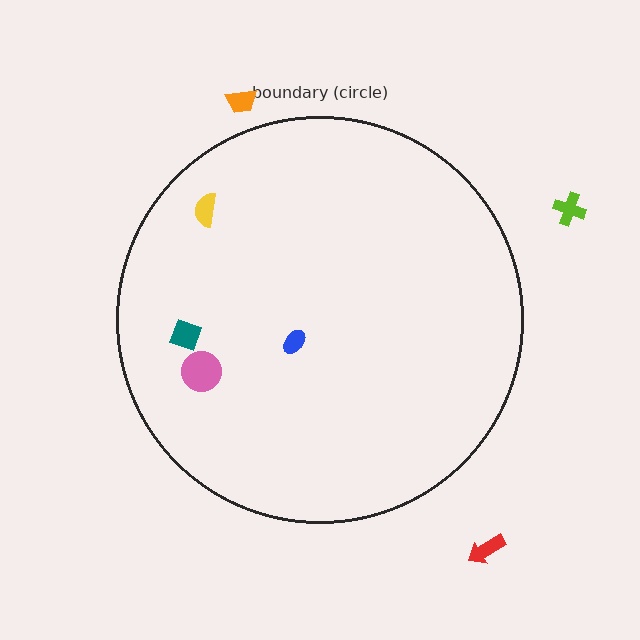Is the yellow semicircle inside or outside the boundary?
Inside.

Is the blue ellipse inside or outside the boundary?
Inside.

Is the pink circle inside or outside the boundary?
Inside.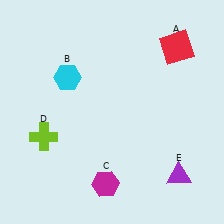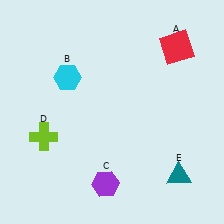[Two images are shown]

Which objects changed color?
C changed from magenta to purple. E changed from purple to teal.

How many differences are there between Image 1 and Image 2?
There are 2 differences between the two images.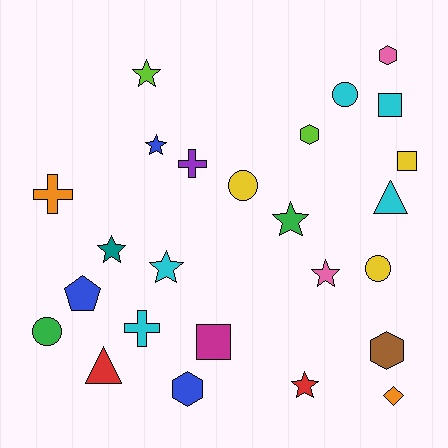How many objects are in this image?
There are 25 objects.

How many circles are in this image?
There are 4 circles.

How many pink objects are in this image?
There are 2 pink objects.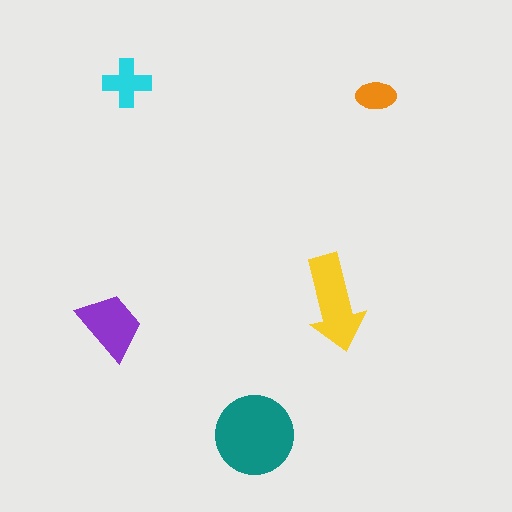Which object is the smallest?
The orange ellipse.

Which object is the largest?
The teal circle.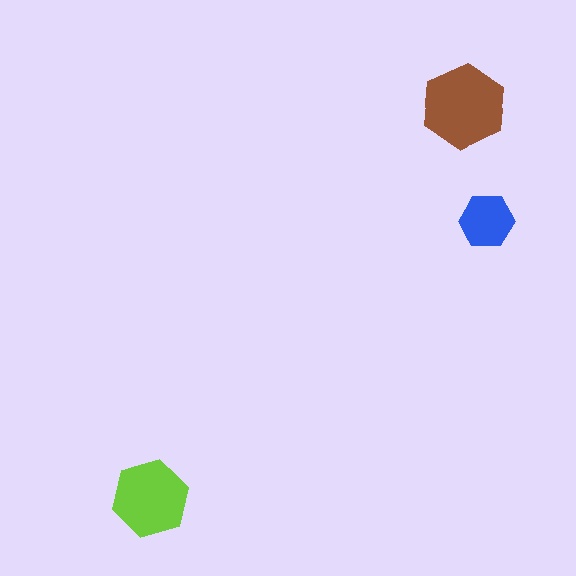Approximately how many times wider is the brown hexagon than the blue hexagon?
About 1.5 times wider.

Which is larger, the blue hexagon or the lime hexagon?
The lime one.